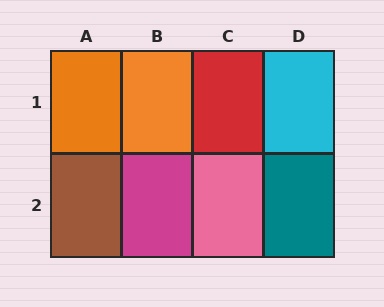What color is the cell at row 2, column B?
Magenta.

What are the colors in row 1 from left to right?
Orange, orange, red, cyan.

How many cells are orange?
2 cells are orange.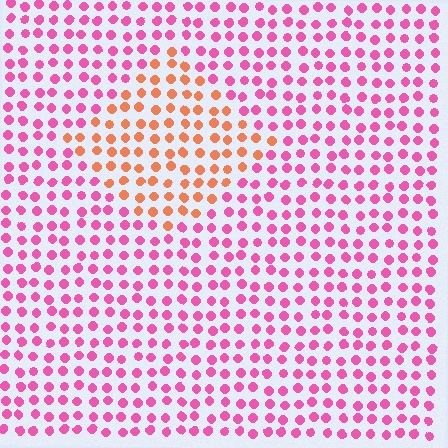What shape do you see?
I see a diamond.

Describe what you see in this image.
The image is filled with small pink elements in a uniform arrangement. A diamond-shaped region is visible where the elements are tinted to a slightly different hue, forming a subtle color boundary.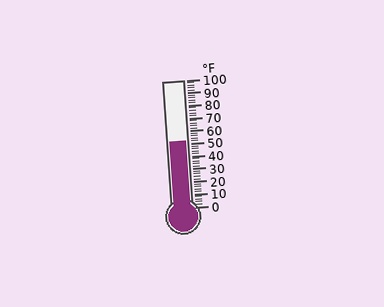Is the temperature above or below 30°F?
The temperature is above 30°F.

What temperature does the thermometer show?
The thermometer shows approximately 52°F.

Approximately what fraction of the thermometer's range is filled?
The thermometer is filled to approximately 50% of its range.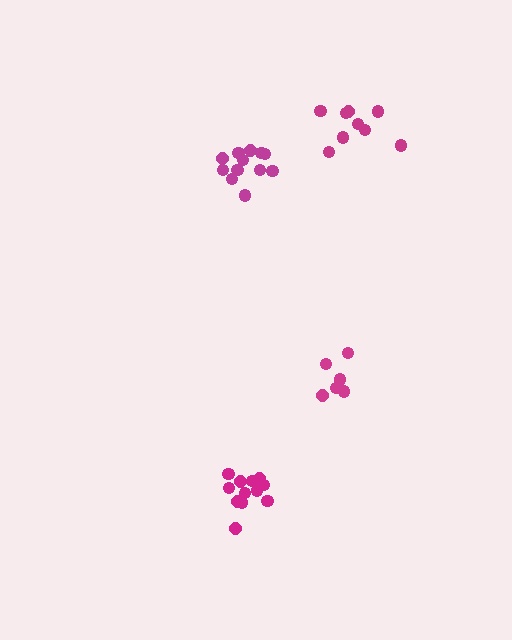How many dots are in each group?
Group 1: 12 dots, Group 2: 12 dots, Group 3: 9 dots, Group 4: 6 dots (39 total).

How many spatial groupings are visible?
There are 4 spatial groupings.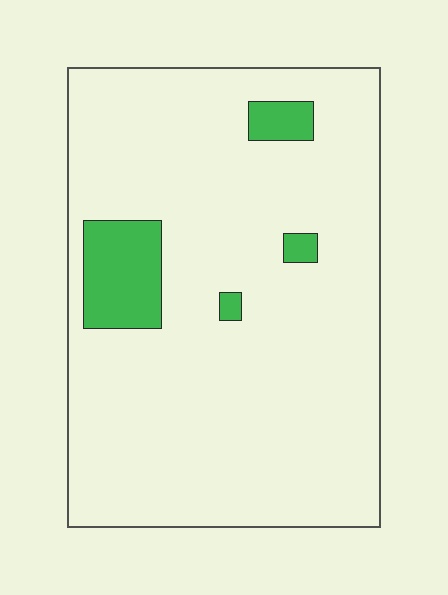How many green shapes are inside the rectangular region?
4.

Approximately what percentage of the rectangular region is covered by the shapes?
Approximately 10%.